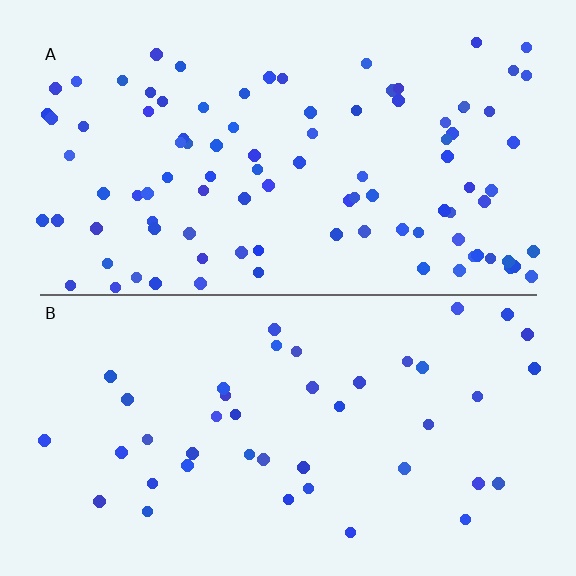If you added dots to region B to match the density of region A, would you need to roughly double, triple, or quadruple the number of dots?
Approximately double.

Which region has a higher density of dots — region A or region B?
A (the top).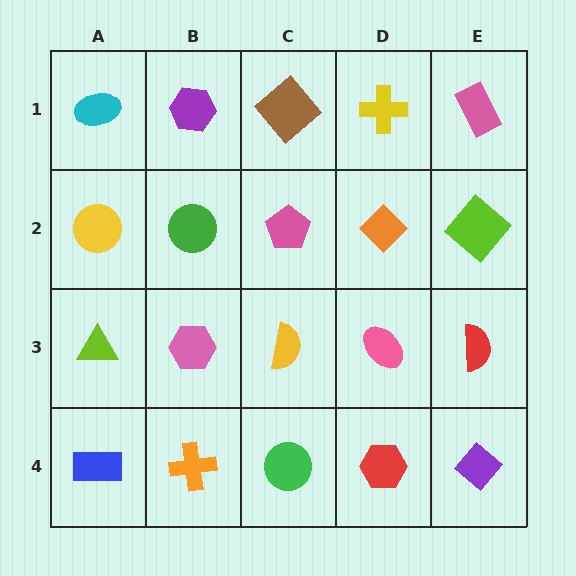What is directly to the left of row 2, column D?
A pink pentagon.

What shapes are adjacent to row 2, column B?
A purple hexagon (row 1, column B), a pink hexagon (row 3, column B), a yellow circle (row 2, column A), a pink pentagon (row 2, column C).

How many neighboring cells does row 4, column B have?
3.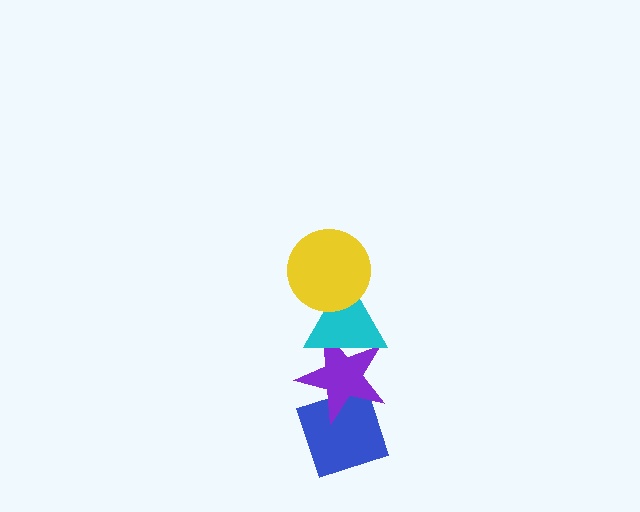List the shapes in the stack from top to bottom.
From top to bottom: the yellow circle, the cyan triangle, the purple star, the blue diamond.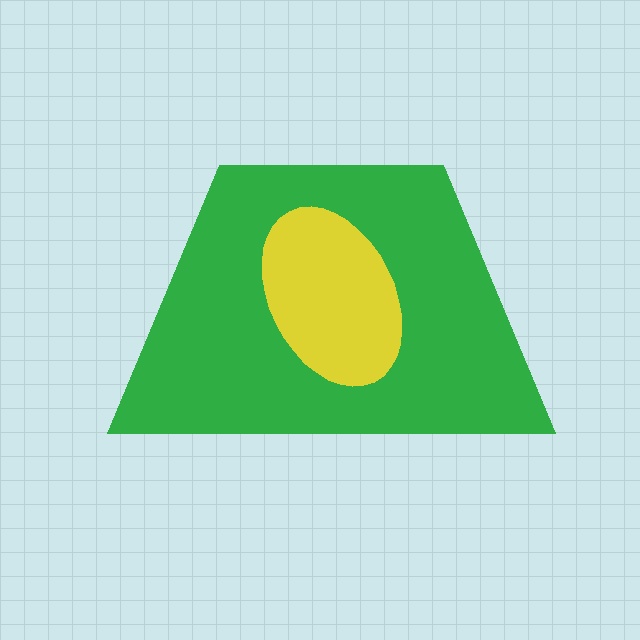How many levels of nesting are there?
2.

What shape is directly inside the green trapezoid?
The yellow ellipse.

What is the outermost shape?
The green trapezoid.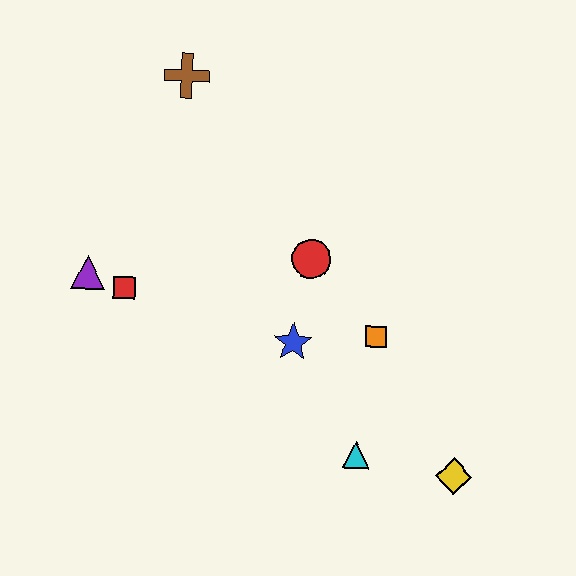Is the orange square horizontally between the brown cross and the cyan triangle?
No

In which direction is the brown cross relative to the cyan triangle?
The brown cross is above the cyan triangle.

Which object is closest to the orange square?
The blue star is closest to the orange square.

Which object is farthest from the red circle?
The yellow diamond is farthest from the red circle.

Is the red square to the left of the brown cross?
Yes